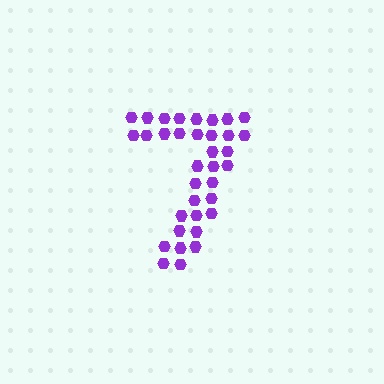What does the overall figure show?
The overall figure shows the digit 7.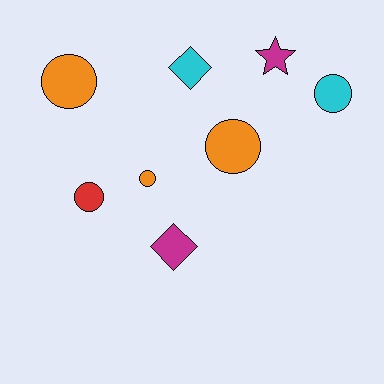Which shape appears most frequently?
Circle, with 5 objects.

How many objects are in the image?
There are 8 objects.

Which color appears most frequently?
Orange, with 3 objects.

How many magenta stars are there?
There is 1 magenta star.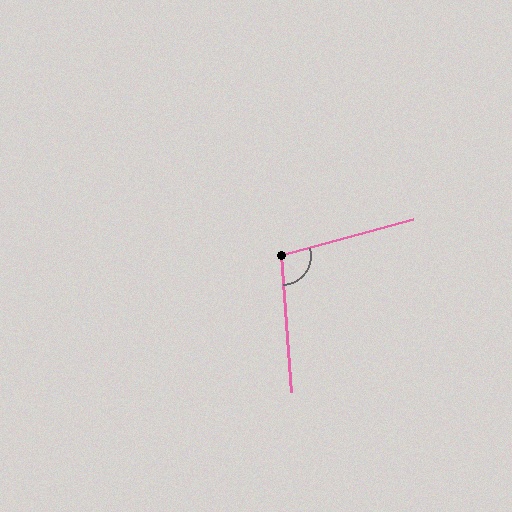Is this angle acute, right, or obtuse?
It is obtuse.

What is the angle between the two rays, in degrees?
Approximately 102 degrees.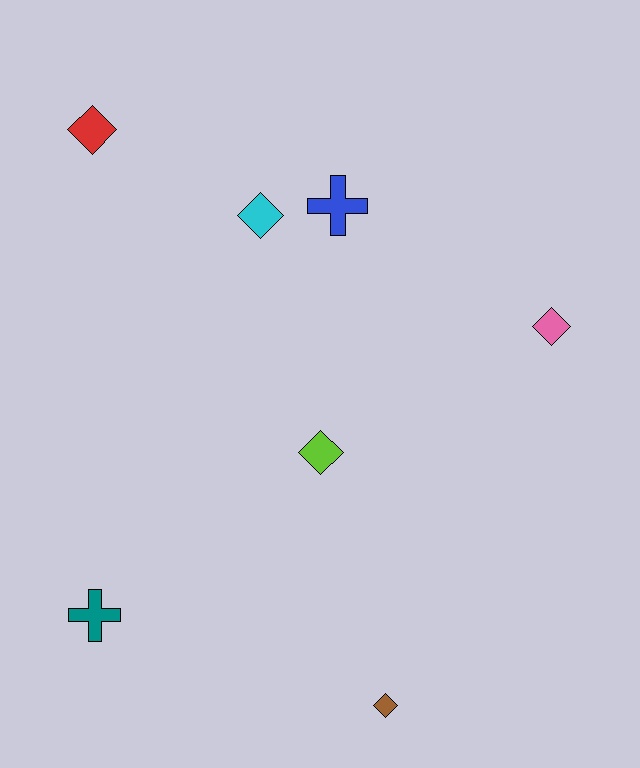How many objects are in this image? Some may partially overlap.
There are 7 objects.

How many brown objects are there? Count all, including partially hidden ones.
There is 1 brown object.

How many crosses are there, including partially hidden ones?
There are 2 crosses.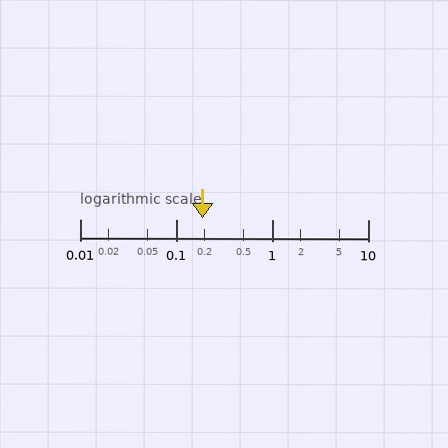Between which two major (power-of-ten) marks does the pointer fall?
The pointer is between 0.1 and 1.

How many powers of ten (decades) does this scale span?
The scale spans 3 decades, from 0.01 to 10.